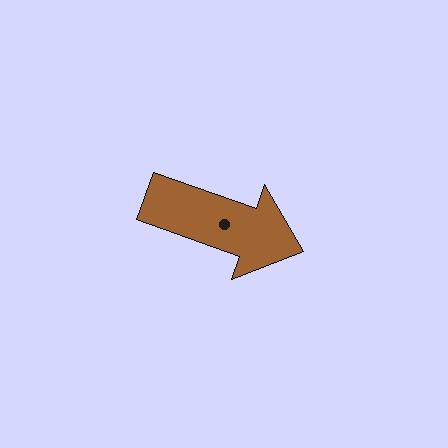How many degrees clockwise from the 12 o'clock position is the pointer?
Approximately 109 degrees.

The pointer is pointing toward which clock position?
Roughly 4 o'clock.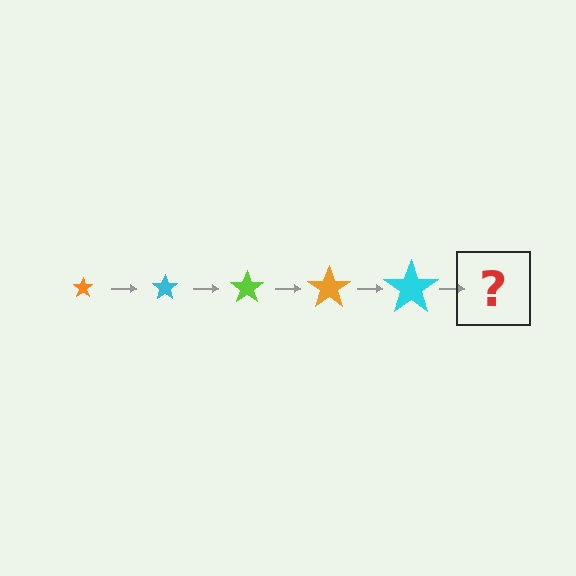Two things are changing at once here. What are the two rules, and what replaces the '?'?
The two rules are that the star grows larger each step and the color cycles through orange, cyan, and lime. The '?' should be a lime star, larger than the previous one.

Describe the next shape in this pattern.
It should be a lime star, larger than the previous one.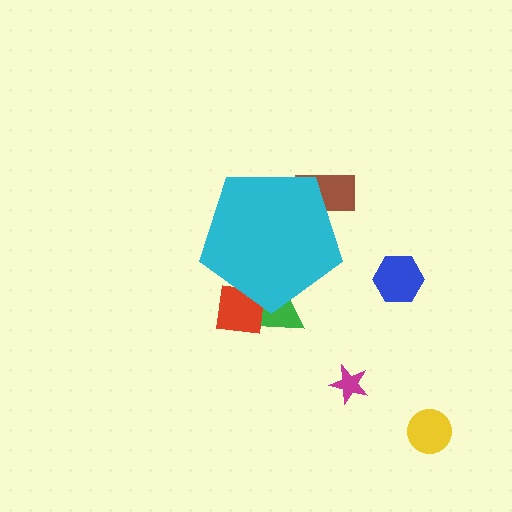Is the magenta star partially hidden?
No, the magenta star is fully visible.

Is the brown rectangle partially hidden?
Yes, the brown rectangle is partially hidden behind the cyan pentagon.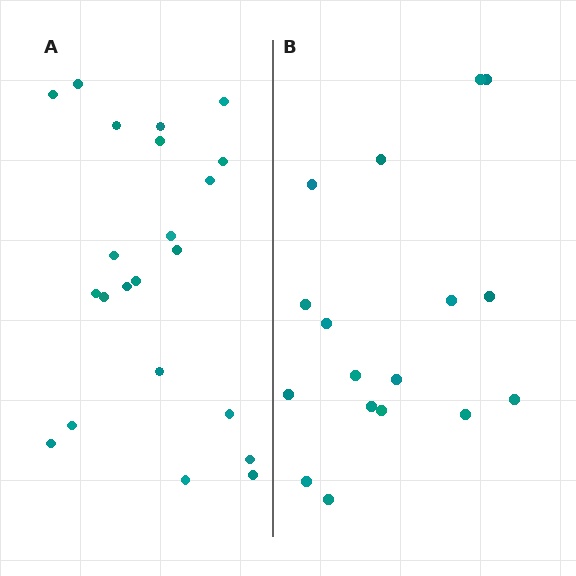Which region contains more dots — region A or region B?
Region A (the left region) has more dots.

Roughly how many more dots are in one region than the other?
Region A has about 5 more dots than region B.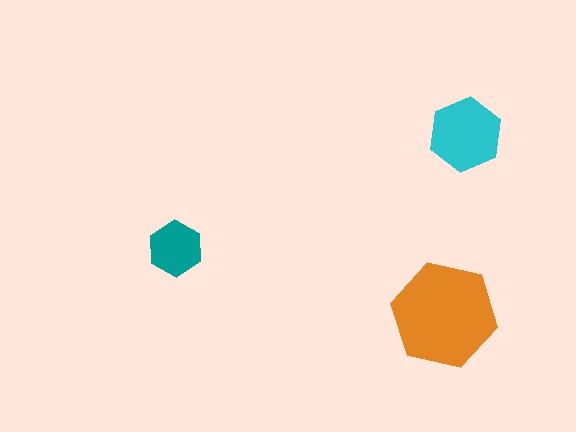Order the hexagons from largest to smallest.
the orange one, the cyan one, the teal one.